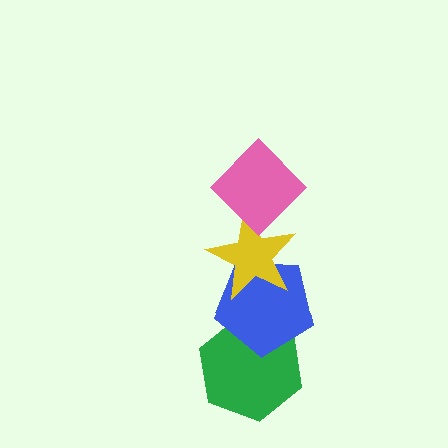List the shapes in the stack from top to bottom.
From top to bottom: the pink diamond, the yellow star, the blue pentagon, the green hexagon.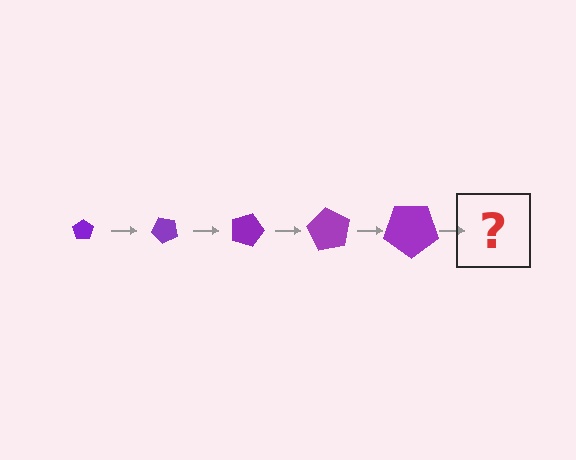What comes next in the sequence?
The next element should be a pentagon, larger than the previous one and rotated 225 degrees from the start.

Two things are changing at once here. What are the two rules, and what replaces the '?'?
The two rules are that the pentagon grows larger each step and it rotates 45 degrees each step. The '?' should be a pentagon, larger than the previous one and rotated 225 degrees from the start.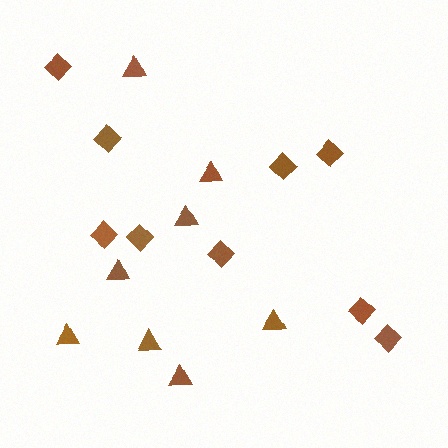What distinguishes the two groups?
There are 2 groups: one group of diamonds (9) and one group of triangles (8).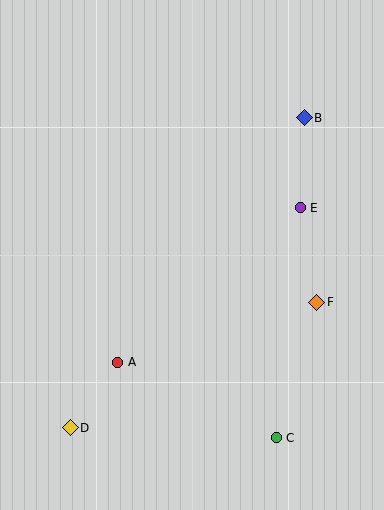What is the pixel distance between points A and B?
The distance between A and B is 308 pixels.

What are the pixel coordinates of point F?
Point F is at (317, 302).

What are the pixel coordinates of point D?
Point D is at (70, 428).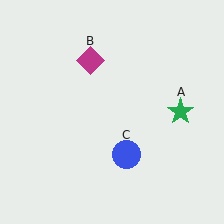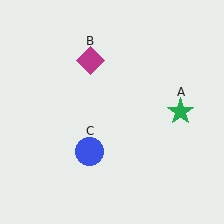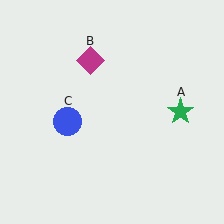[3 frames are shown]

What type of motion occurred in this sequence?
The blue circle (object C) rotated clockwise around the center of the scene.